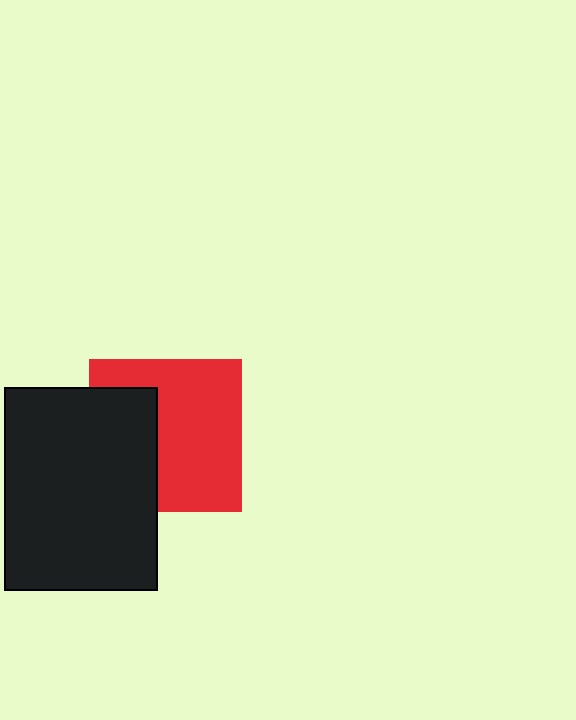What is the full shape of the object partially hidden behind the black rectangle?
The partially hidden object is a red square.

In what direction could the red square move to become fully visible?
The red square could move right. That would shift it out from behind the black rectangle entirely.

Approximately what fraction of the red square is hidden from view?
Roughly 36% of the red square is hidden behind the black rectangle.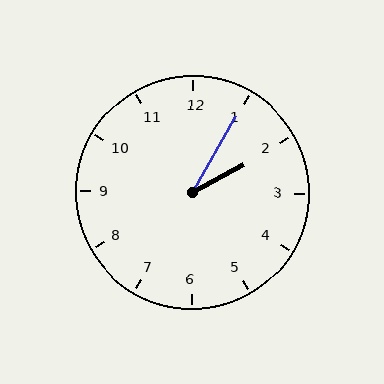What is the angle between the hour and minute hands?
Approximately 32 degrees.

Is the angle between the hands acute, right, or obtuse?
It is acute.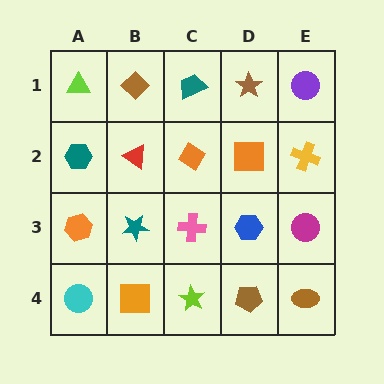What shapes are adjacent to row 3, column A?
A teal hexagon (row 2, column A), a cyan circle (row 4, column A), a teal star (row 3, column B).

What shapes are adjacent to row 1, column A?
A teal hexagon (row 2, column A), a brown diamond (row 1, column B).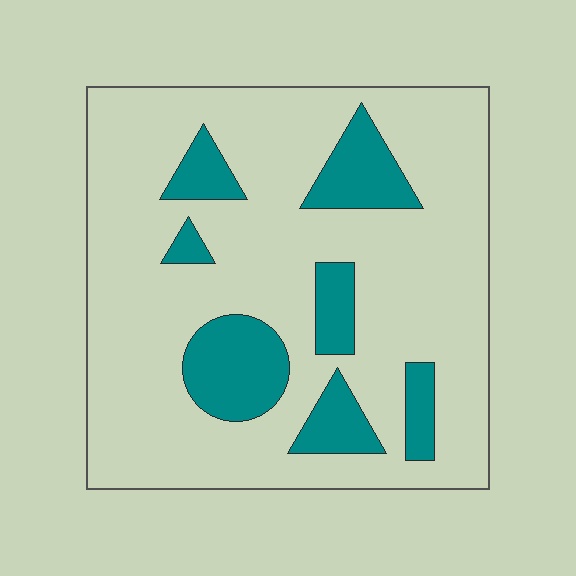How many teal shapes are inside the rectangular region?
7.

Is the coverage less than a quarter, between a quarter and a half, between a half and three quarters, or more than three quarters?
Less than a quarter.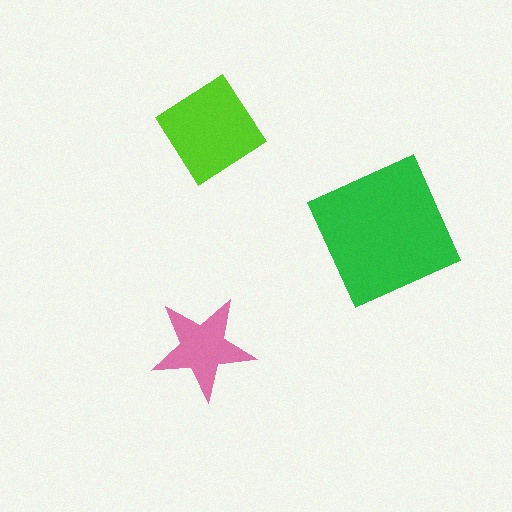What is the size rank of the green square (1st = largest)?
1st.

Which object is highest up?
The lime diamond is topmost.